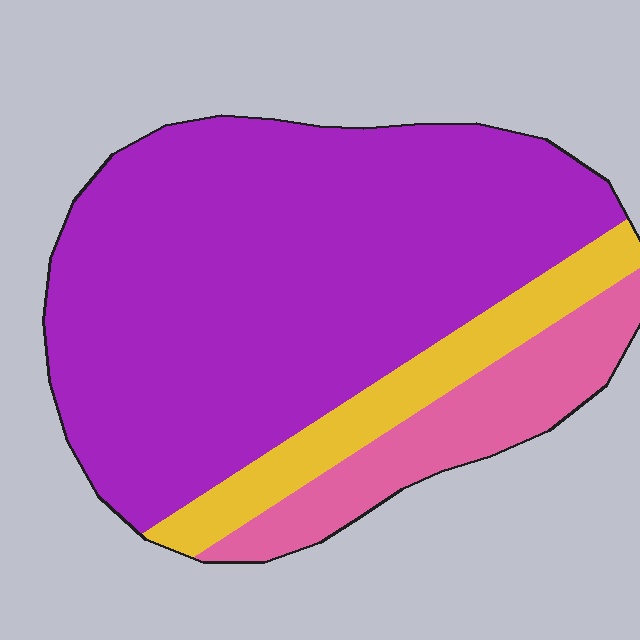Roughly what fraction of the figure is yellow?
Yellow takes up less than a quarter of the figure.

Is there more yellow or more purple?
Purple.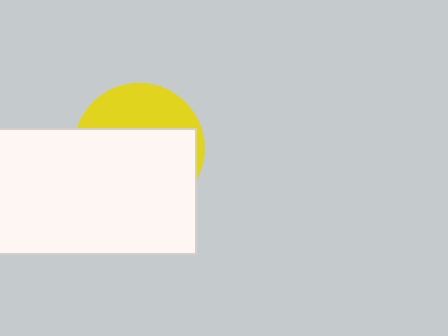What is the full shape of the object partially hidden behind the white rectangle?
The partially hidden object is a yellow circle.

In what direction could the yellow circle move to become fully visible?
The yellow circle could move up. That would shift it out from behind the white rectangle entirely.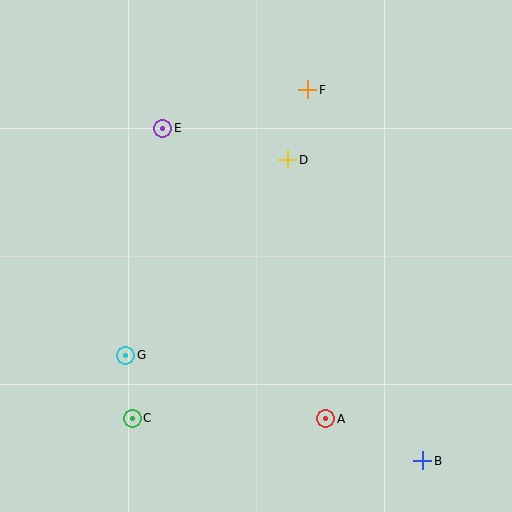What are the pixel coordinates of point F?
Point F is at (308, 90).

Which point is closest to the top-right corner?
Point F is closest to the top-right corner.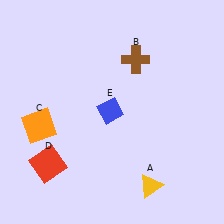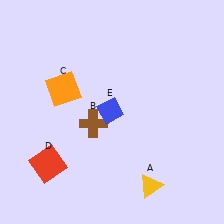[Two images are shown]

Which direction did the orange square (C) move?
The orange square (C) moved up.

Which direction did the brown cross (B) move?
The brown cross (B) moved down.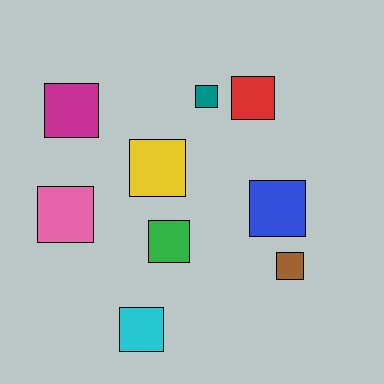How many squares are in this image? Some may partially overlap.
There are 9 squares.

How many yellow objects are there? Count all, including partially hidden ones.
There is 1 yellow object.